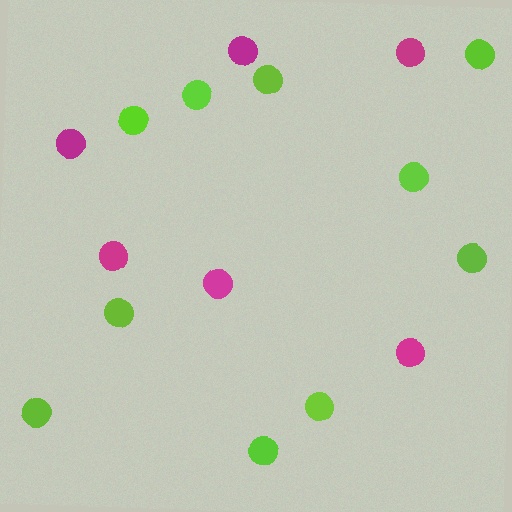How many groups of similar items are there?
There are 2 groups: one group of magenta circles (6) and one group of lime circles (10).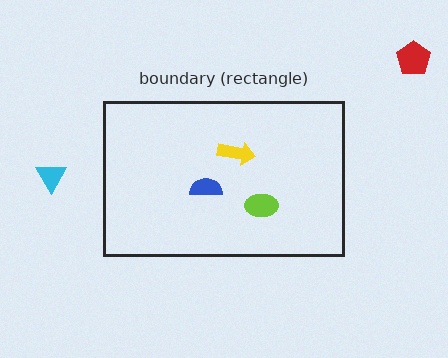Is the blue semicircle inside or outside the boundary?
Inside.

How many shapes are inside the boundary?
3 inside, 2 outside.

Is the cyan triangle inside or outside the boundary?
Outside.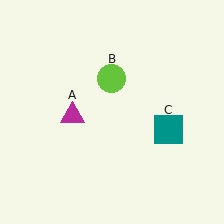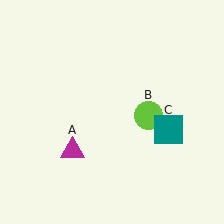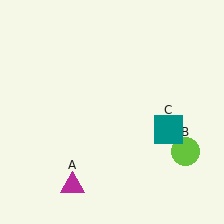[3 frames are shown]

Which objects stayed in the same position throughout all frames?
Teal square (object C) remained stationary.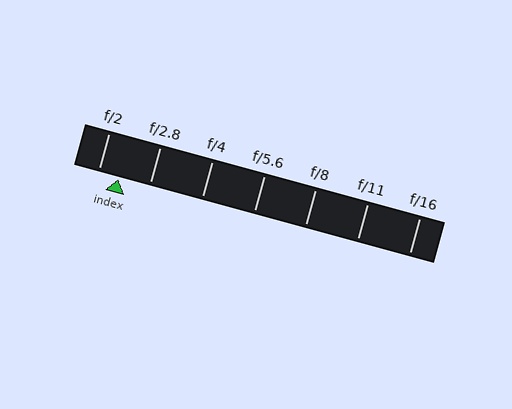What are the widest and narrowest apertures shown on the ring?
The widest aperture shown is f/2 and the narrowest is f/16.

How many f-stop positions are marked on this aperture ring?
There are 7 f-stop positions marked.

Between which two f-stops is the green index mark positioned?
The index mark is between f/2 and f/2.8.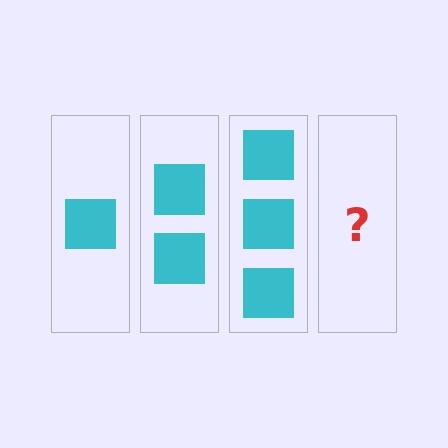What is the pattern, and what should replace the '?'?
The pattern is that each step adds one more square. The '?' should be 4 squares.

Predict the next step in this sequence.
The next step is 4 squares.